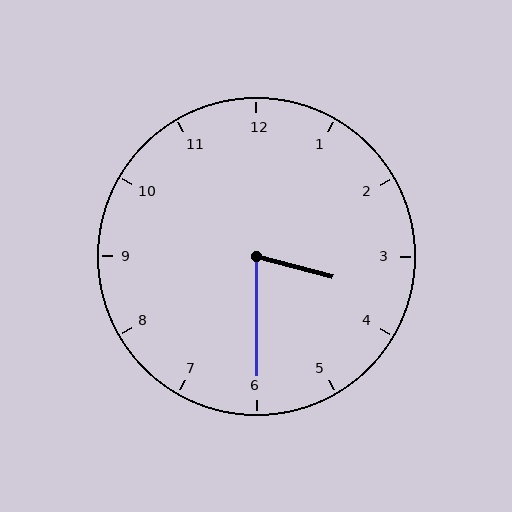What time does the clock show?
3:30.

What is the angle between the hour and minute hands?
Approximately 75 degrees.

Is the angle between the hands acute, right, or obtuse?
It is acute.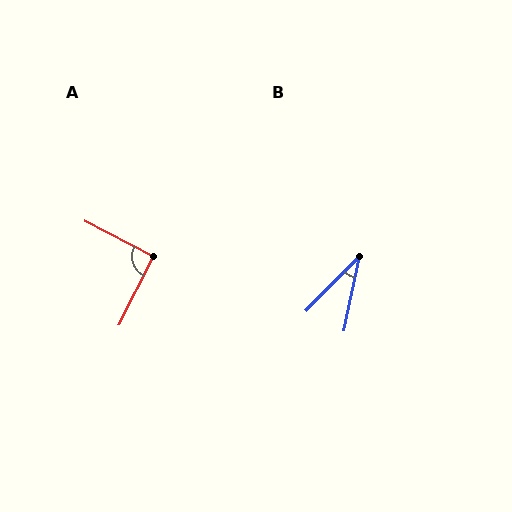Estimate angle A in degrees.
Approximately 91 degrees.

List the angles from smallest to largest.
B (33°), A (91°).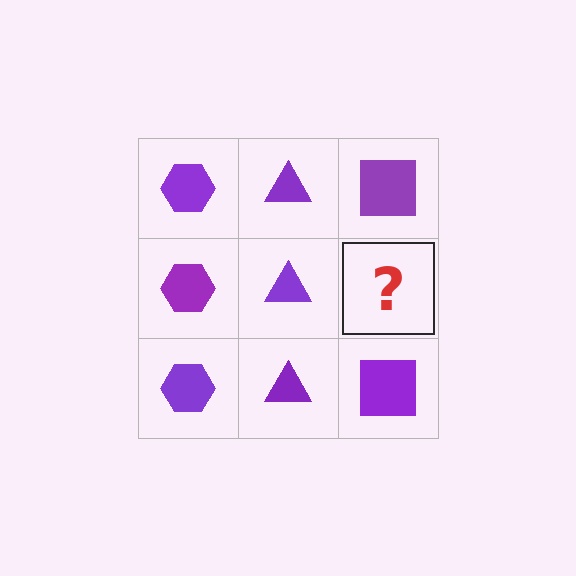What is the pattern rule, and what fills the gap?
The rule is that each column has a consistent shape. The gap should be filled with a purple square.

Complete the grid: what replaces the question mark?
The question mark should be replaced with a purple square.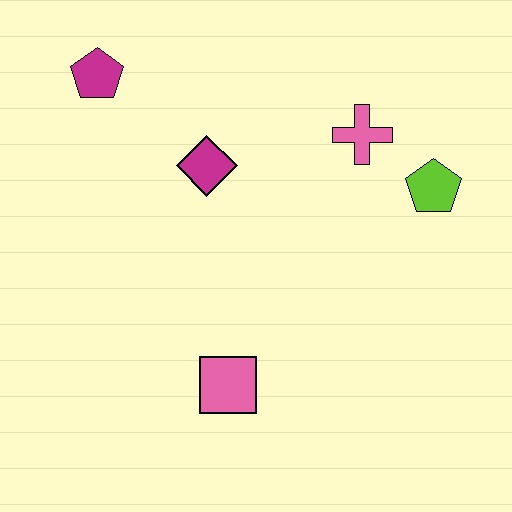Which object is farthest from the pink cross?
The pink square is farthest from the pink cross.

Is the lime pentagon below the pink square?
No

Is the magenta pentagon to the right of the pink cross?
No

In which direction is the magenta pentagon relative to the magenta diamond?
The magenta pentagon is to the left of the magenta diamond.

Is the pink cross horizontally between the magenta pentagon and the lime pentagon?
Yes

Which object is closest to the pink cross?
The lime pentagon is closest to the pink cross.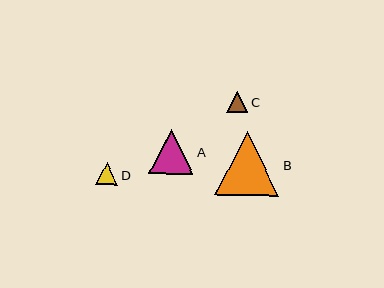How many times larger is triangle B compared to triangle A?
Triangle B is approximately 1.5 times the size of triangle A.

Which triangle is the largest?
Triangle B is the largest with a size of approximately 64 pixels.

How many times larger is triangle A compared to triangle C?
Triangle A is approximately 2.1 times the size of triangle C.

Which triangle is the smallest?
Triangle C is the smallest with a size of approximately 21 pixels.